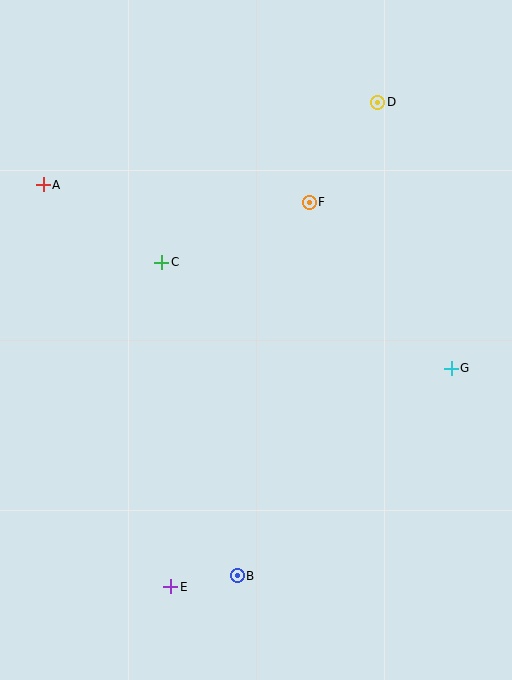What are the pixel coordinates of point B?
Point B is at (237, 576).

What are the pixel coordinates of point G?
Point G is at (451, 368).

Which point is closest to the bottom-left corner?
Point E is closest to the bottom-left corner.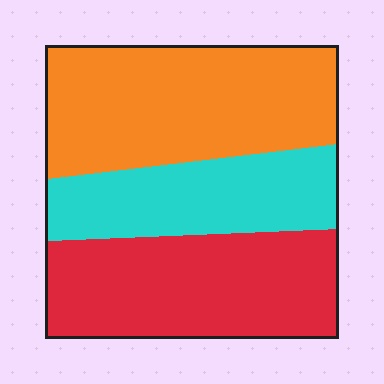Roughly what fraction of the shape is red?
Red takes up about one third (1/3) of the shape.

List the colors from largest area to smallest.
From largest to smallest: orange, red, cyan.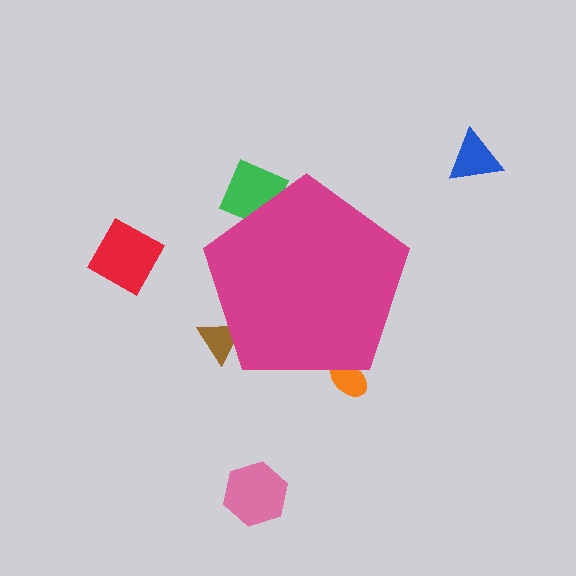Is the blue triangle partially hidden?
No, the blue triangle is fully visible.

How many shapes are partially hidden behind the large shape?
3 shapes are partially hidden.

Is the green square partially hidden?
Yes, the green square is partially hidden behind the magenta pentagon.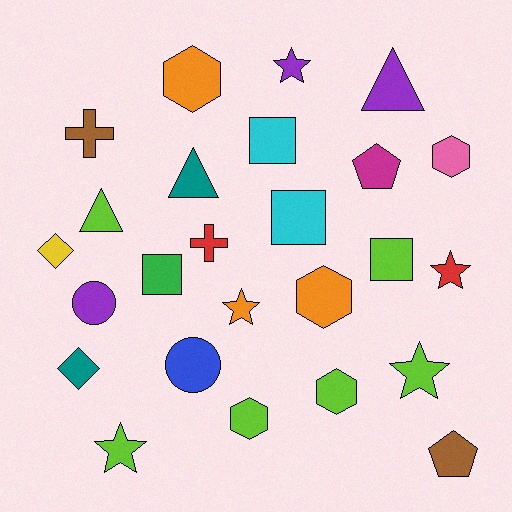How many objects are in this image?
There are 25 objects.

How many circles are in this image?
There are 2 circles.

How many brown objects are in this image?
There are 2 brown objects.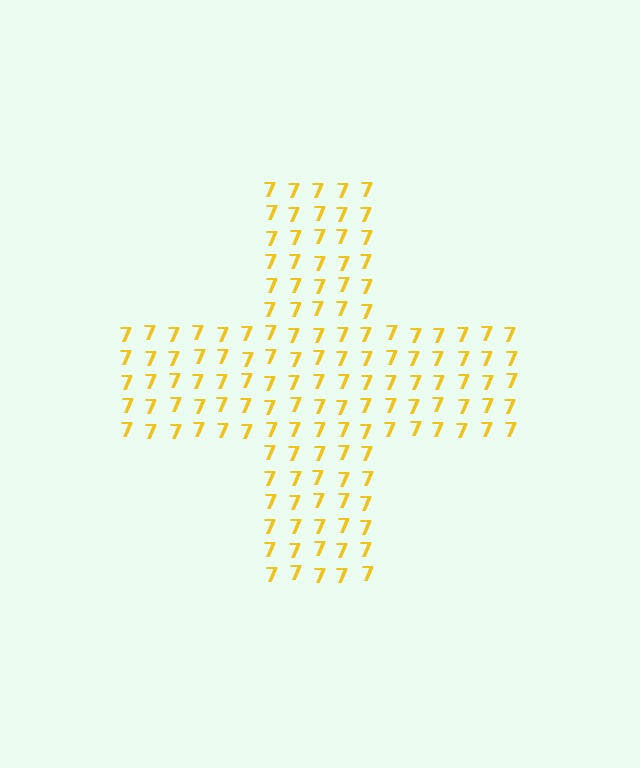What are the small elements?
The small elements are digit 7's.